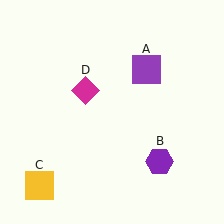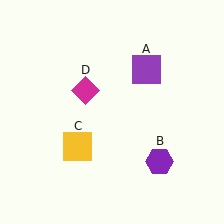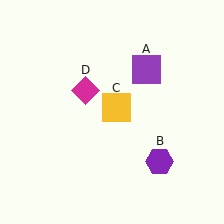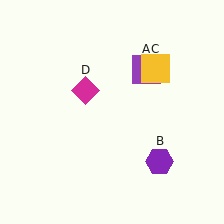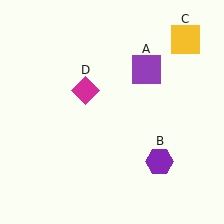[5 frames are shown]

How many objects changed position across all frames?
1 object changed position: yellow square (object C).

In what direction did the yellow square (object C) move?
The yellow square (object C) moved up and to the right.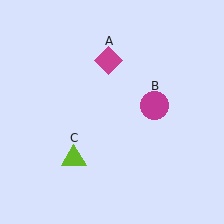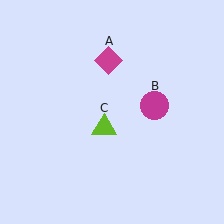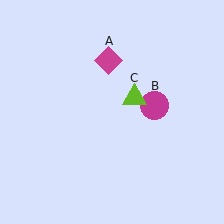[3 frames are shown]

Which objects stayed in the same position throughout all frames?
Magenta diamond (object A) and magenta circle (object B) remained stationary.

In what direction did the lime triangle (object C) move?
The lime triangle (object C) moved up and to the right.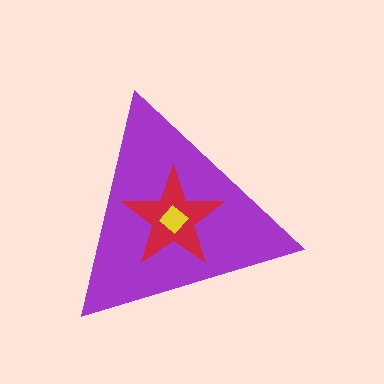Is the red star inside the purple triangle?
Yes.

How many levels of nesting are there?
3.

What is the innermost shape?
The yellow diamond.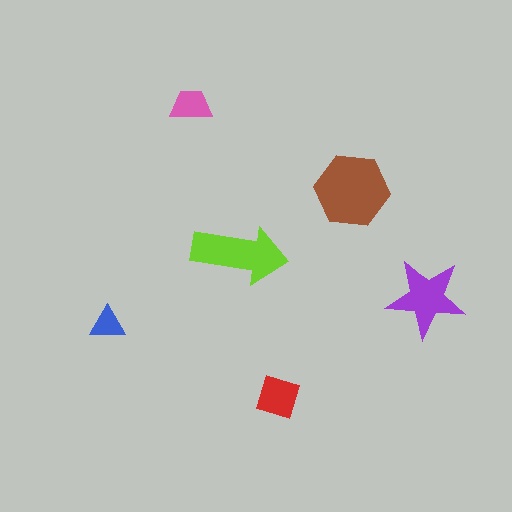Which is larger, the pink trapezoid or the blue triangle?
The pink trapezoid.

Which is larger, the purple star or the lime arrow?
The lime arrow.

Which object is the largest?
The brown hexagon.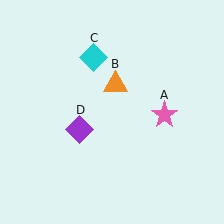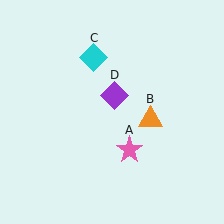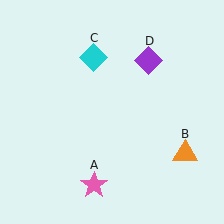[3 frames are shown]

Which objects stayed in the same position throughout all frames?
Cyan diamond (object C) remained stationary.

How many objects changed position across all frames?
3 objects changed position: pink star (object A), orange triangle (object B), purple diamond (object D).